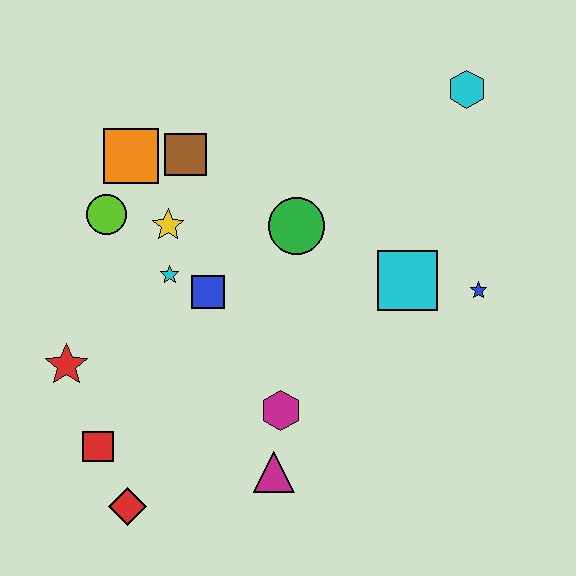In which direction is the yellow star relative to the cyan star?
The yellow star is above the cyan star.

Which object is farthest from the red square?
The cyan hexagon is farthest from the red square.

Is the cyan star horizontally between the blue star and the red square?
Yes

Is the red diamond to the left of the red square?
No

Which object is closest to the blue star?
The cyan square is closest to the blue star.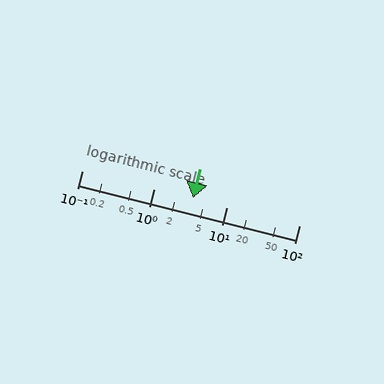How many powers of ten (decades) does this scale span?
The scale spans 3 decades, from 0.1 to 100.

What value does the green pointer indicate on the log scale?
The pointer indicates approximately 3.4.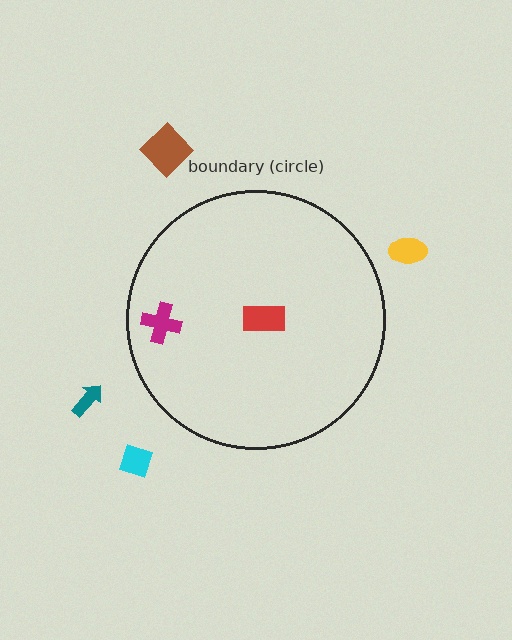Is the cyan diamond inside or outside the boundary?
Outside.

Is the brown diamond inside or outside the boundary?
Outside.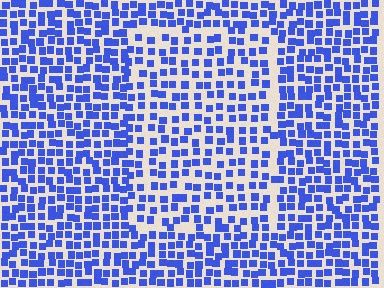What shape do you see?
I see a rectangle.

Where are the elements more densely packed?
The elements are more densely packed outside the rectangle boundary.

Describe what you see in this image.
The image contains small blue elements arranged at two different densities. A rectangle-shaped region is visible where the elements are less densely packed than the surrounding area.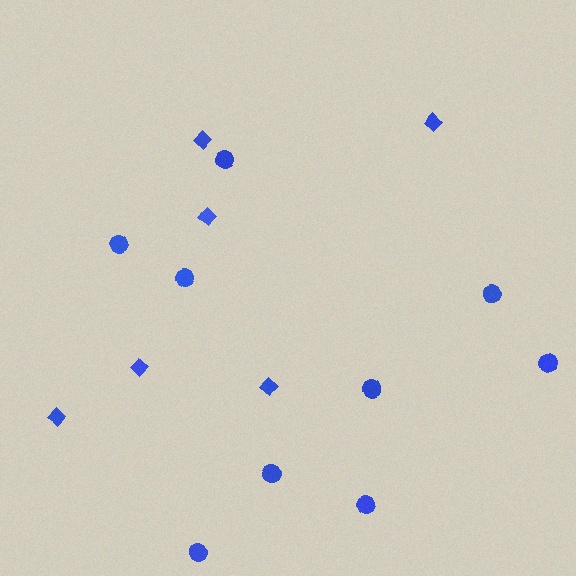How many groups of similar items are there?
There are 2 groups: one group of circles (9) and one group of diamonds (6).